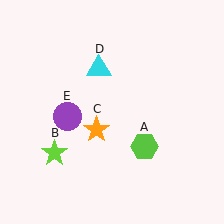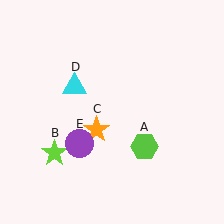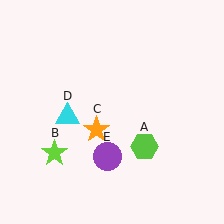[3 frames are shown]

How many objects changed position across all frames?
2 objects changed position: cyan triangle (object D), purple circle (object E).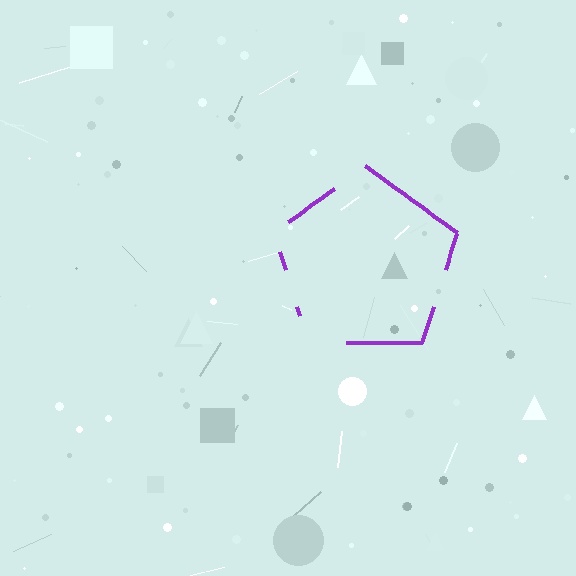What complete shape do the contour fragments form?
The contour fragments form a pentagon.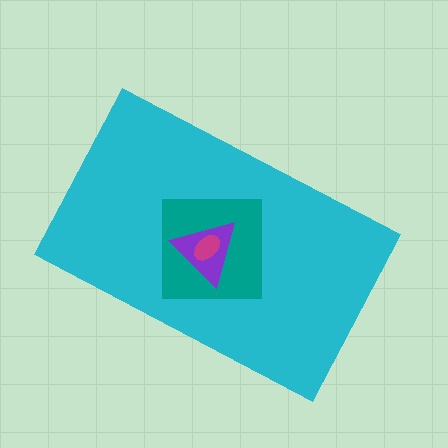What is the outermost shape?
The cyan rectangle.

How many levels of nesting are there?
4.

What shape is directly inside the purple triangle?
The magenta ellipse.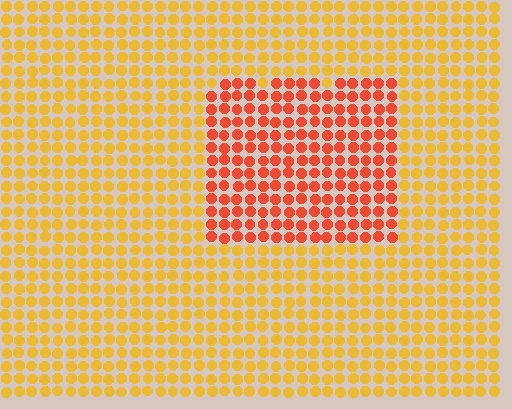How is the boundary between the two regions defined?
The boundary is defined purely by a slight shift in hue (about 37 degrees). Spacing, size, and orientation are identical on both sides.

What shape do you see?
I see a rectangle.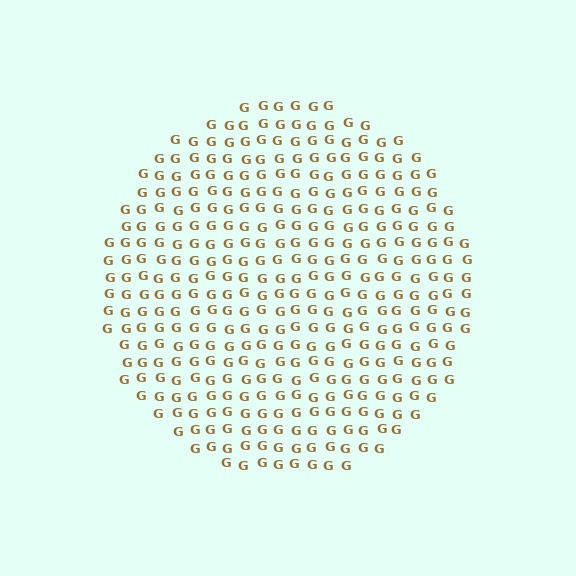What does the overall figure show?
The overall figure shows a circle.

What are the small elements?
The small elements are letter G's.